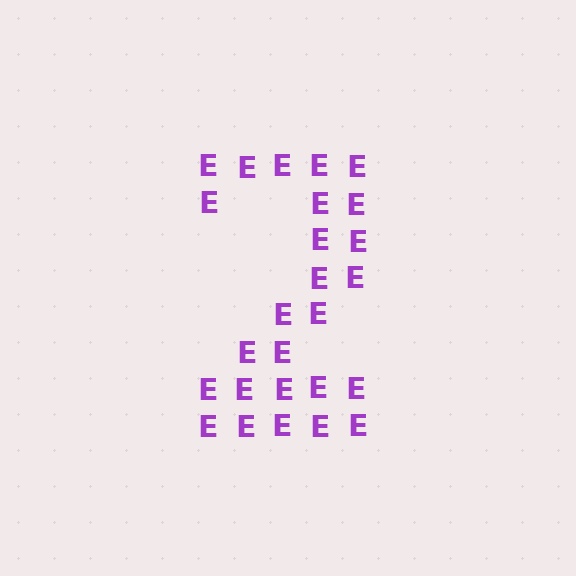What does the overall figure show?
The overall figure shows the digit 2.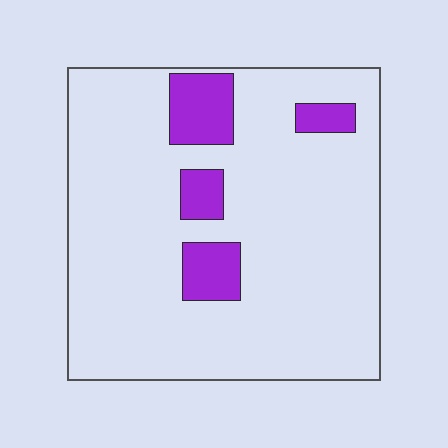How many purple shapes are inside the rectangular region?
4.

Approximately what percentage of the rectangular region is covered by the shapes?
Approximately 10%.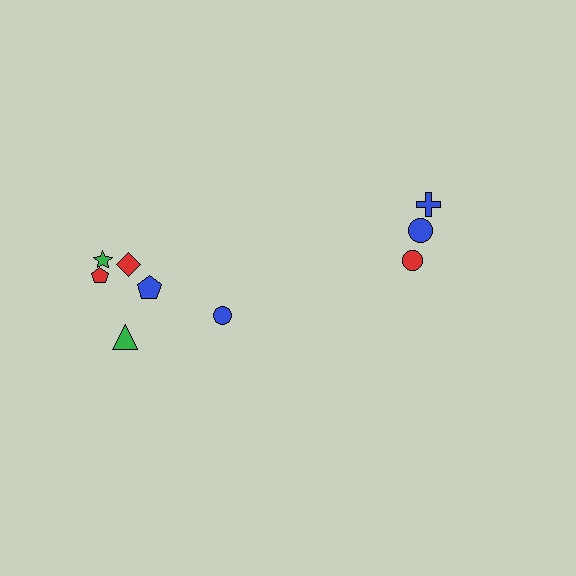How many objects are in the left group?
There are 6 objects.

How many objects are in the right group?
There are 3 objects.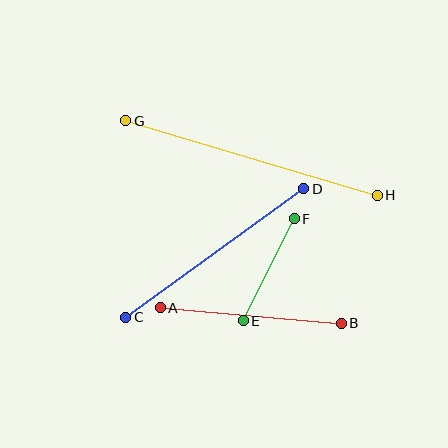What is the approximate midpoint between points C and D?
The midpoint is at approximately (215, 253) pixels.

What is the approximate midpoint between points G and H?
The midpoint is at approximately (251, 158) pixels.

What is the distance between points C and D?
The distance is approximately 220 pixels.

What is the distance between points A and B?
The distance is approximately 182 pixels.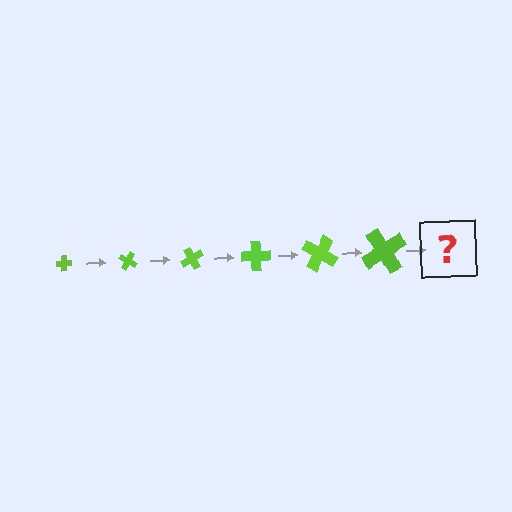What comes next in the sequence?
The next element should be a cross, larger than the previous one and rotated 180 degrees from the start.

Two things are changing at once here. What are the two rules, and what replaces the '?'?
The two rules are that the cross grows larger each step and it rotates 30 degrees each step. The '?' should be a cross, larger than the previous one and rotated 180 degrees from the start.